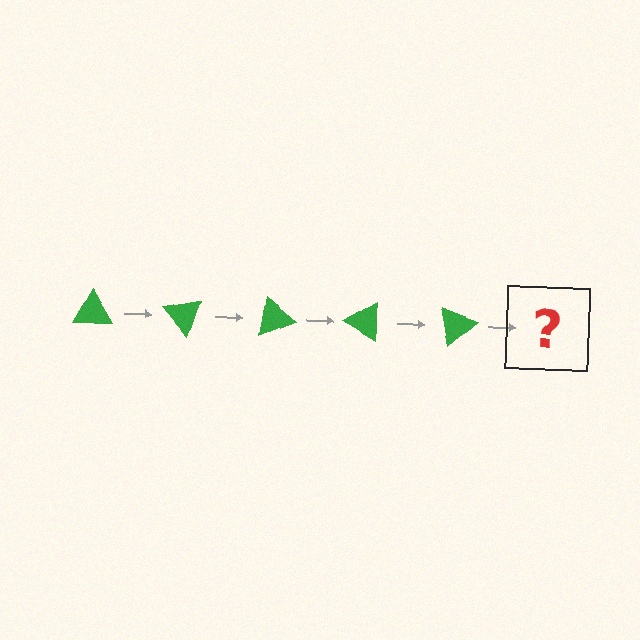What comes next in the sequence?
The next element should be a green triangle rotated 250 degrees.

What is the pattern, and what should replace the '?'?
The pattern is that the triangle rotates 50 degrees each step. The '?' should be a green triangle rotated 250 degrees.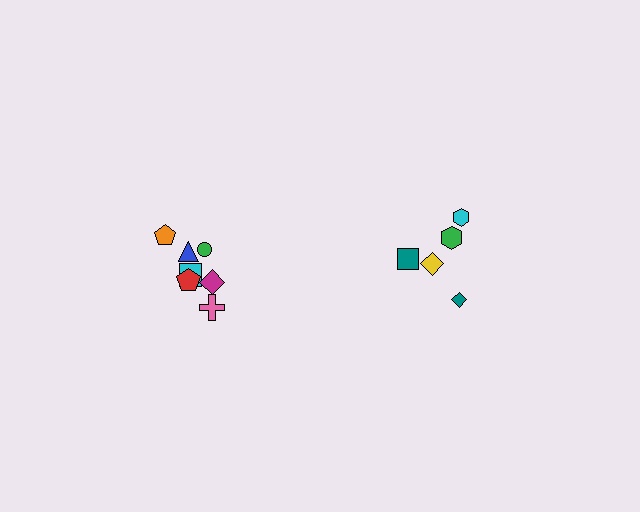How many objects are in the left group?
There are 7 objects.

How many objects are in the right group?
There are 5 objects.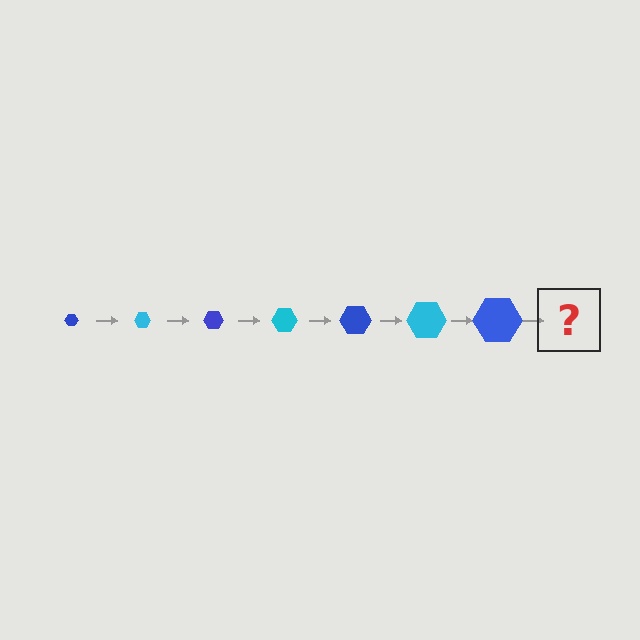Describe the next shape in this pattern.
It should be a cyan hexagon, larger than the previous one.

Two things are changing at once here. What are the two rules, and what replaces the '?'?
The two rules are that the hexagon grows larger each step and the color cycles through blue and cyan. The '?' should be a cyan hexagon, larger than the previous one.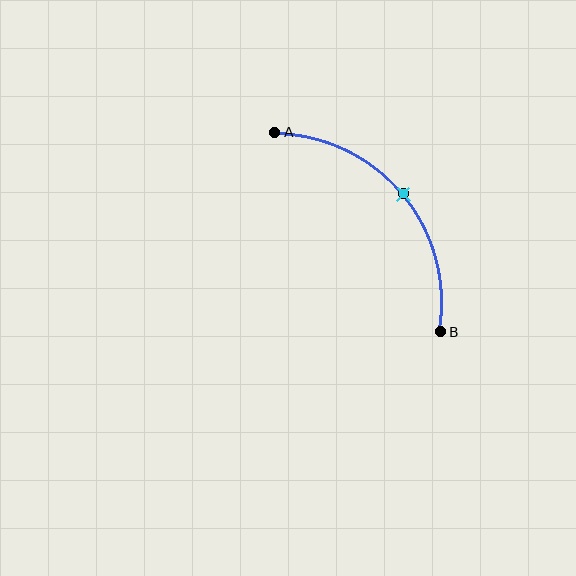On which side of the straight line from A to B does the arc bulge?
The arc bulges above and to the right of the straight line connecting A and B.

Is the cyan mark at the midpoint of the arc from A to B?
Yes. The cyan mark lies on the arc at equal arc-length from both A and B — it is the arc midpoint.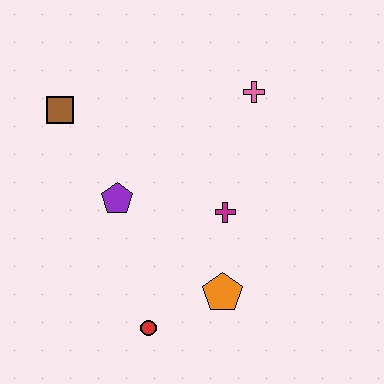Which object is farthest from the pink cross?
The red circle is farthest from the pink cross.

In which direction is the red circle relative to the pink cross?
The red circle is below the pink cross.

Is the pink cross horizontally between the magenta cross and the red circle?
No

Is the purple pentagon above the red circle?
Yes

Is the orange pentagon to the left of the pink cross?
Yes